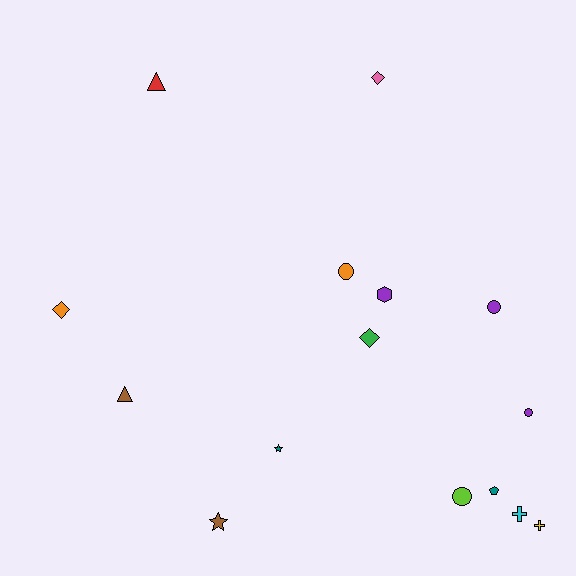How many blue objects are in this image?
There are no blue objects.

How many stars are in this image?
There are 2 stars.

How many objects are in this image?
There are 15 objects.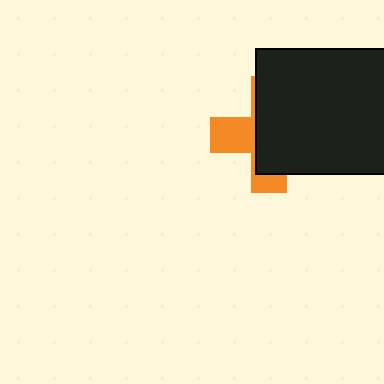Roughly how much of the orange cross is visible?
A small part of it is visible (roughly 36%).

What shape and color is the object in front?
The object in front is a black rectangle.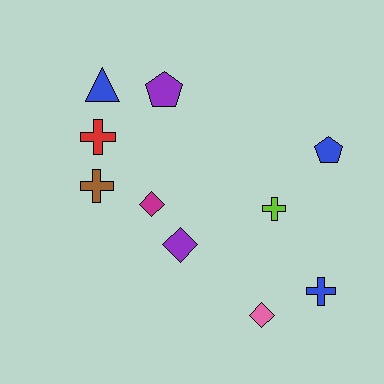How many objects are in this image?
There are 10 objects.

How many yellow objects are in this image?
There are no yellow objects.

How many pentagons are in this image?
There are 2 pentagons.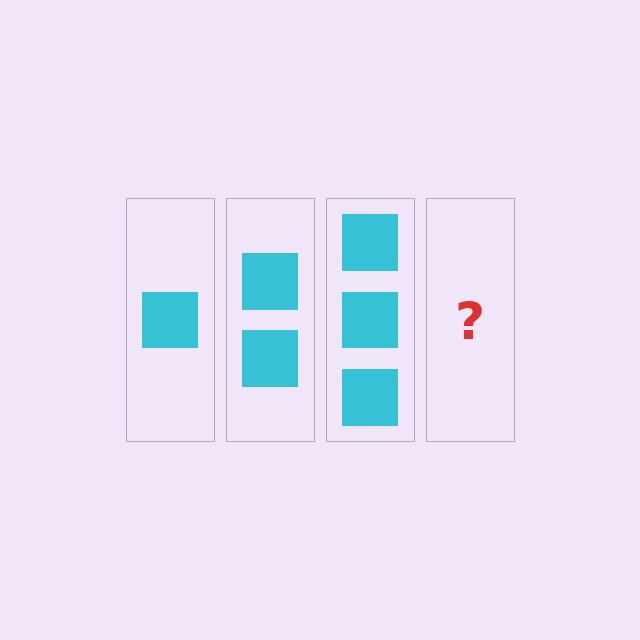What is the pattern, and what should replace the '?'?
The pattern is that each step adds one more square. The '?' should be 4 squares.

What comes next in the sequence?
The next element should be 4 squares.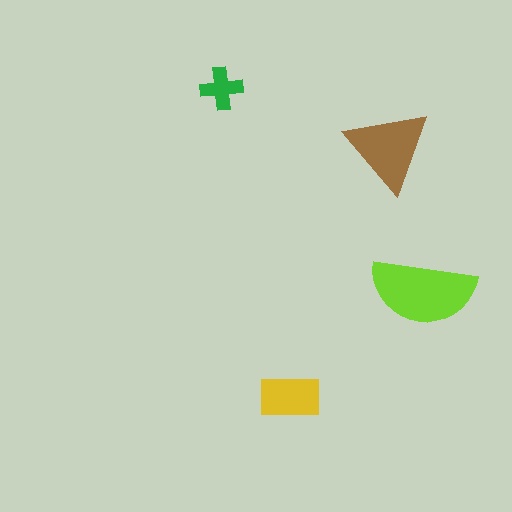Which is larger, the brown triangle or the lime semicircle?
The lime semicircle.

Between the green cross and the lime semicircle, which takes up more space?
The lime semicircle.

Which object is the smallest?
The green cross.